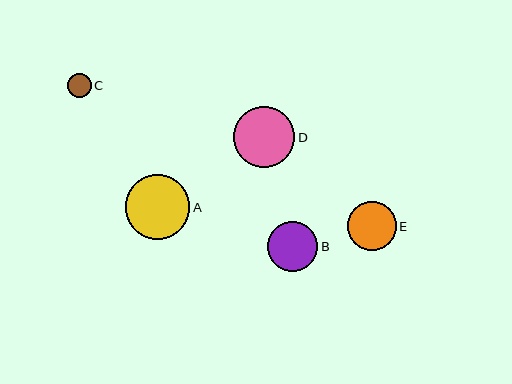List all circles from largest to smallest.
From largest to smallest: A, D, B, E, C.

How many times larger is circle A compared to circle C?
Circle A is approximately 2.7 times the size of circle C.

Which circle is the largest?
Circle A is the largest with a size of approximately 64 pixels.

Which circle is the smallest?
Circle C is the smallest with a size of approximately 24 pixels.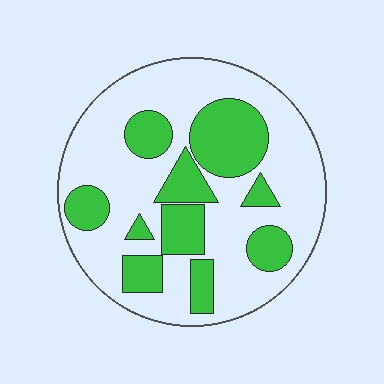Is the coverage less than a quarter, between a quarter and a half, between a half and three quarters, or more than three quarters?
Between a quarter and a half.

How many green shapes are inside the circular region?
10.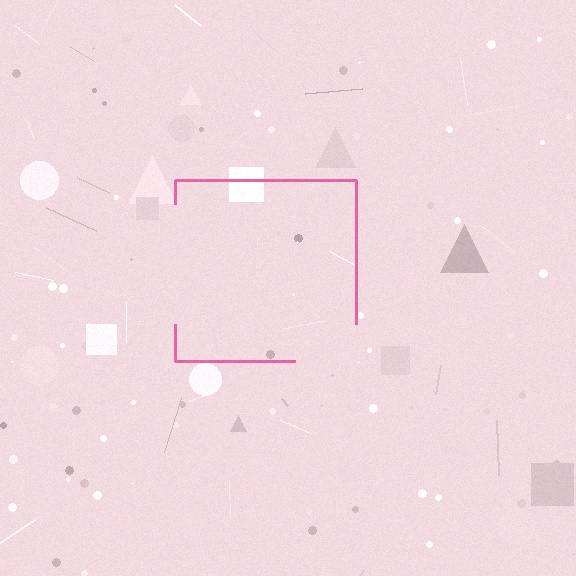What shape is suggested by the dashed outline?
The dashed outline suggests a square.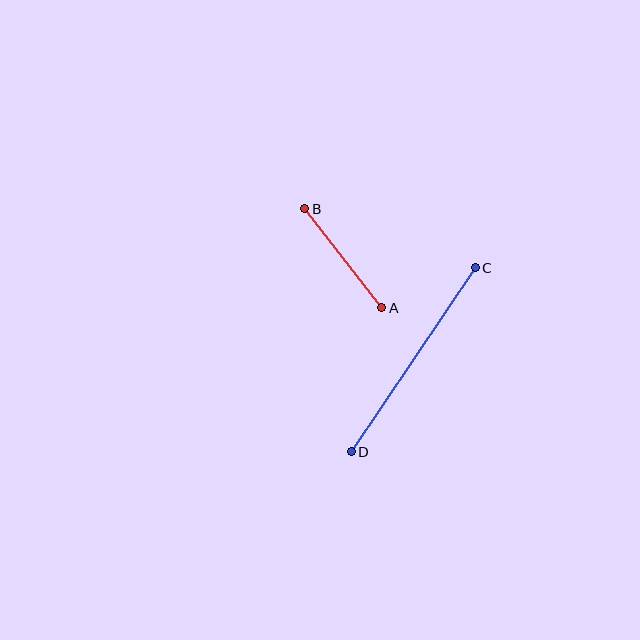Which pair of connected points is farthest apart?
Points C and D are farthest apart.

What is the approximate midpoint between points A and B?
The midpoint is at approximately (343, 258) pixels.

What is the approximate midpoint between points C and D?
The midpoint is at approximately (413, 360) pixels.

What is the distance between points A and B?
The distance is approximately 125 pixels.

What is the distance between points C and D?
The distance is approximately 222 pixels.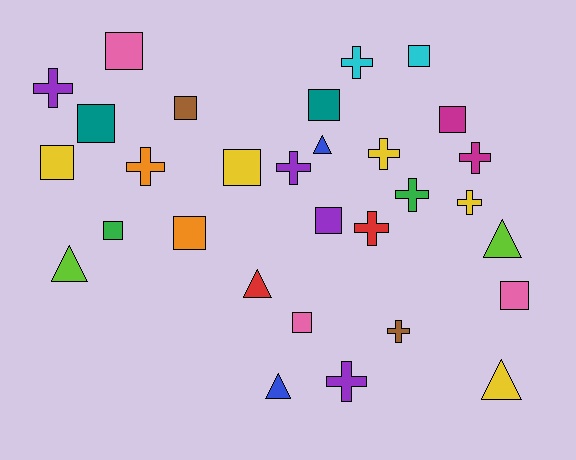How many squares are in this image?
There are 13 squares.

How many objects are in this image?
There are 30 objects.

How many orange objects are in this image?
There are 2 orange objects.